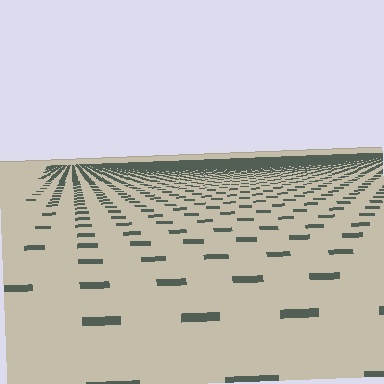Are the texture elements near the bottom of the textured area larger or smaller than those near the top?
Larger. Near the bottom, elements are closer to the viewer and appear at a bigger on-screen size.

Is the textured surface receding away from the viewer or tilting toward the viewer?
The surface is receding away from the viewer. Texture elements get smaller and denser toward the top.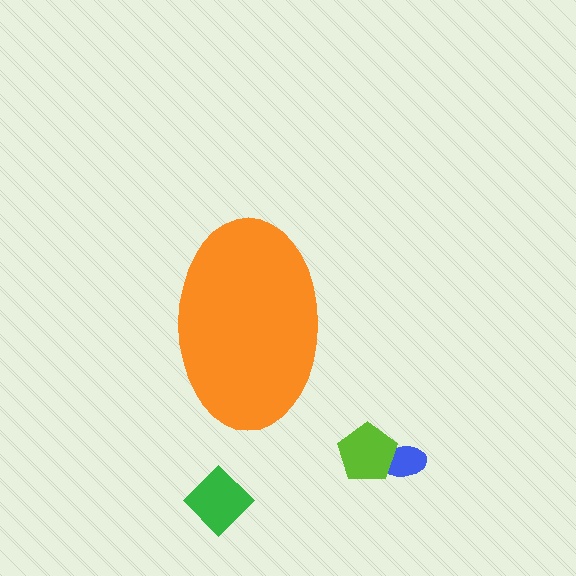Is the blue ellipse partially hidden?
No, the blue ellipse is fully visible.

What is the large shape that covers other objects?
An orange ellipse.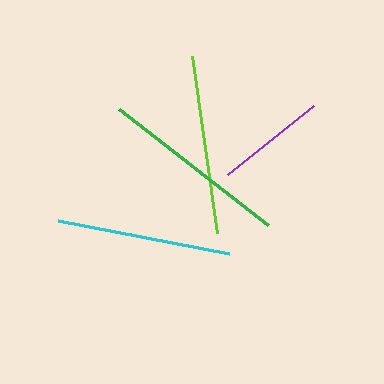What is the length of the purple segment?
The purple segment is approximately 111 pixels long.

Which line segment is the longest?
The green line is the longest at approximately 189 pixels.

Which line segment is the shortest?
The purple line is the shortest at approximately 111 pixels.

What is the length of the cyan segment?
The cyan segment is approximately 175 pixels long.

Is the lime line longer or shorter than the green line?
The green line is longer than the lime line.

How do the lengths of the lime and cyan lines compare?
The lime and cyan lines are approximately the same length.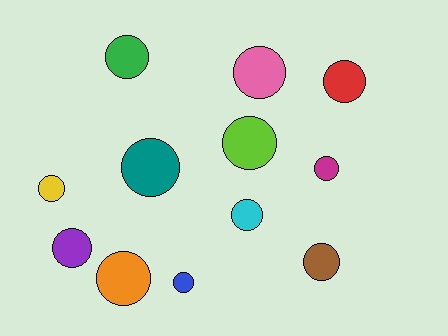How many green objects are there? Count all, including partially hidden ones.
There is 1 green object.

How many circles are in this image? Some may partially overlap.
There are 12 circles.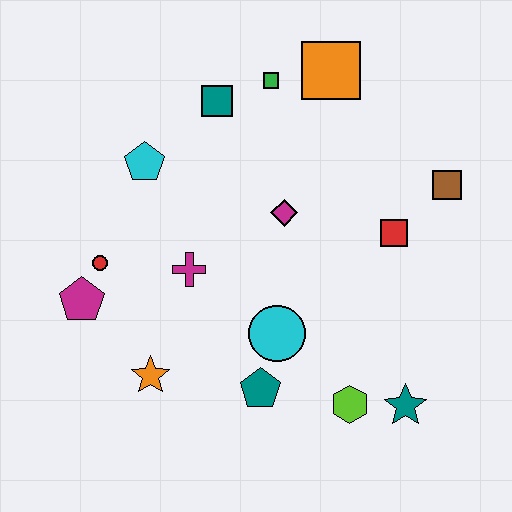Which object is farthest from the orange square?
The orange star is farthest from the orange square.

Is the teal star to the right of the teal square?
Yes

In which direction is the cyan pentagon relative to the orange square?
The cyan pentagon is to the left of the orange square.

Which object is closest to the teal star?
The lime hexagon is closest to the teal star.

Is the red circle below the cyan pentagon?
Yes